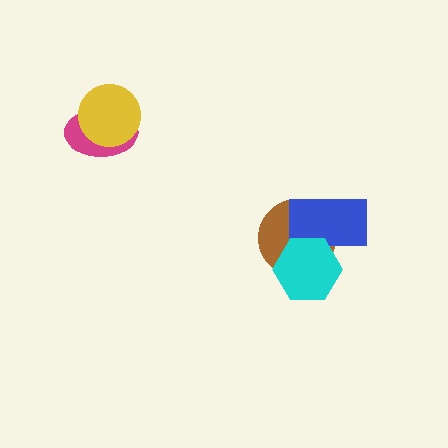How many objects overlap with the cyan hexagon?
2 objects overlap with the cyan hexagon.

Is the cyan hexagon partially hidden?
No, no other shape covers it.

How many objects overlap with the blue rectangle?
2 objects overlap with the blue rectangle.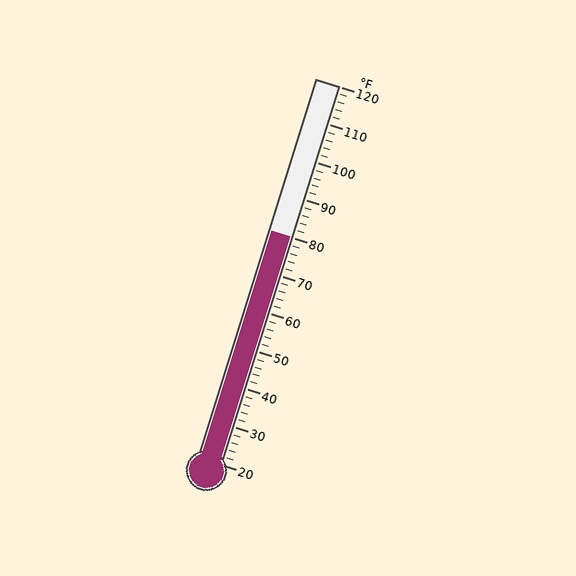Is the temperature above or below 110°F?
The temperature is below 110°F.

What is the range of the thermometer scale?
The thermometer scale ranges from 20°F to 120°F.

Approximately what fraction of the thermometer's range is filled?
The thermometer is filled to approximately 60% of its range.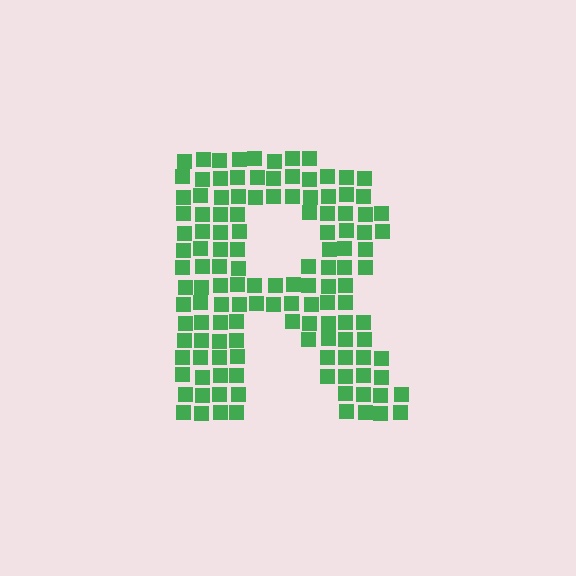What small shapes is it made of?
It is made of small squares.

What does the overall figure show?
The overall figure shows the letter R.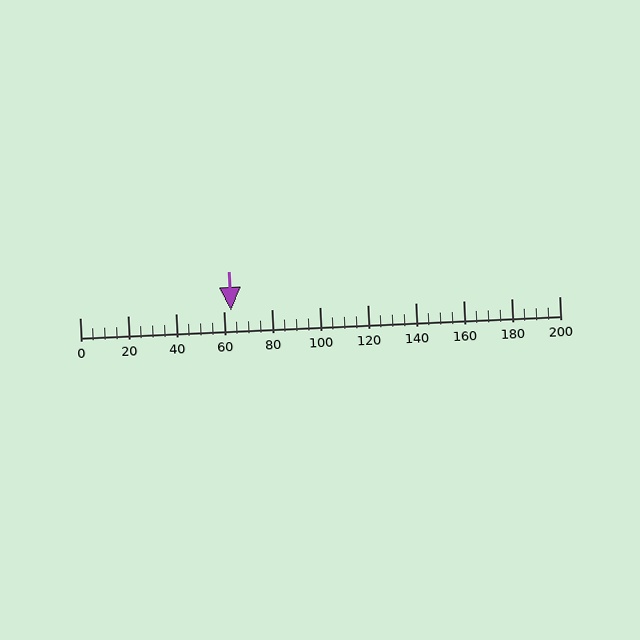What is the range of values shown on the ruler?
The ruler shows values from 0 to 200.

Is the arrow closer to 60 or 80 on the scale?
The arrow is closer to 60.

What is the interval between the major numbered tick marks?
The major tick marks are spaced 20 units apart.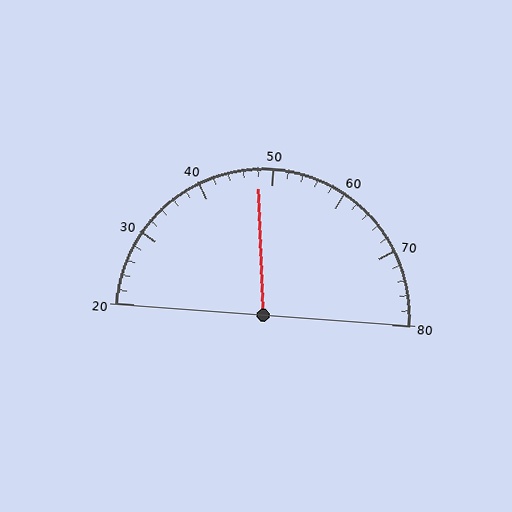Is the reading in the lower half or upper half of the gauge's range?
The reading is in the lower half of the range (20 to 80).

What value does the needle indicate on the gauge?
The needle indicates approximately 48.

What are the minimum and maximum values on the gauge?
The gauge ranges from 20 to 80.